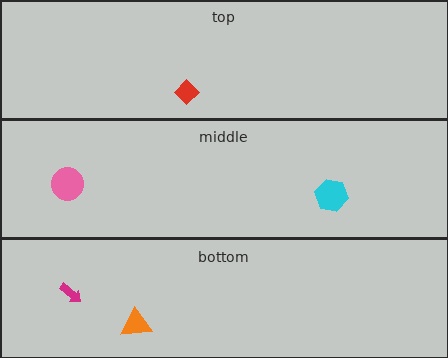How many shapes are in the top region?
1.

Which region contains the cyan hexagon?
The middle region.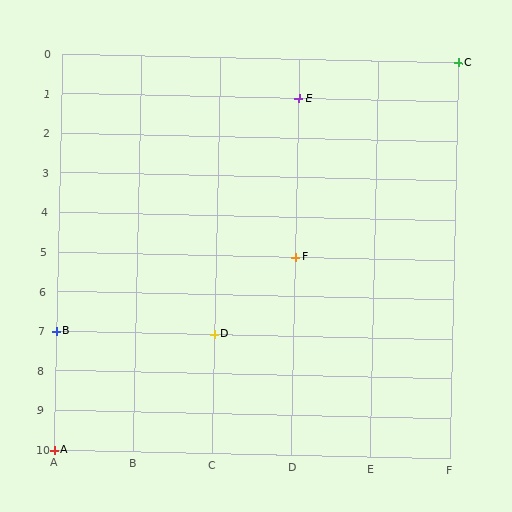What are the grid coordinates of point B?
Point B is at grid coordinates (A, 7).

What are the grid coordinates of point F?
Point F is at grid coordinates (D, 5).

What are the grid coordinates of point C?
Point C is at grid coordinates (F, 0).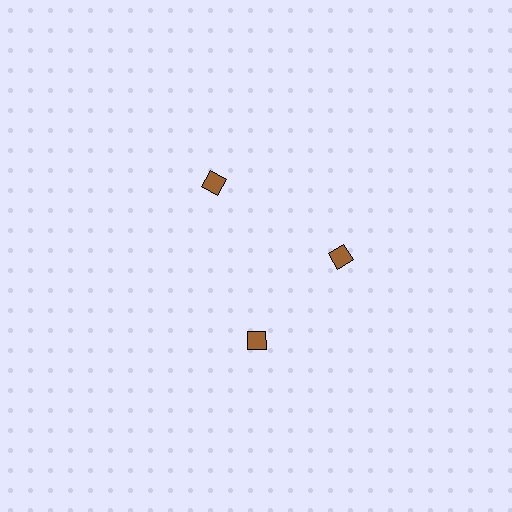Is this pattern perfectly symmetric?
No. The 3 brown squares are arranged in a ring, but one element near the 7 o'clock position is rotated out of alignment along the ring, breaking the 3-fold rotational symmetry.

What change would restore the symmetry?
The symmetry would be restored by rotating it back into even spacing with its neighbors so that all 3 squares sit at equal angles and equal distance from the center.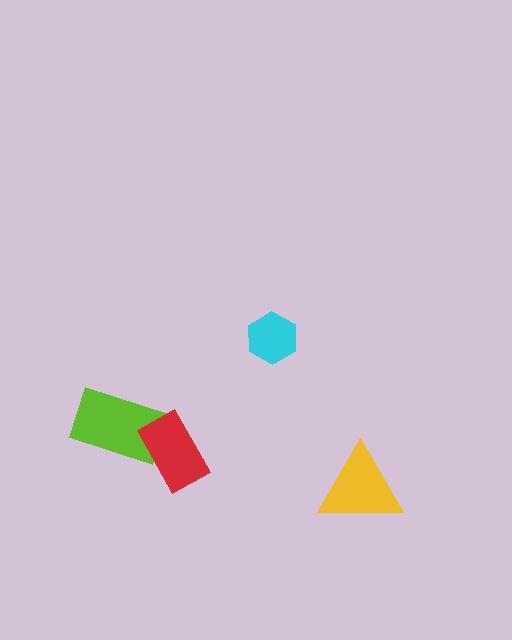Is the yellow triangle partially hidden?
No, no other shape covers it.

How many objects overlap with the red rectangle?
1 object overlaps with the red rectangle.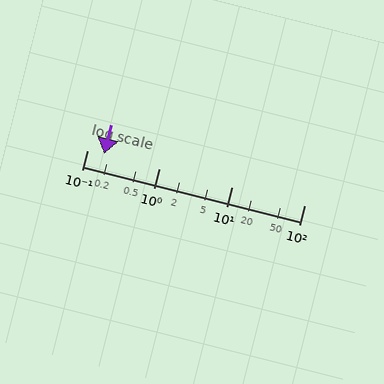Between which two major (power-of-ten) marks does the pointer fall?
The pointer is between 0.1 and 1.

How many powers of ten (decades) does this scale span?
The scale spans 3 decades, from 0.1 to 100.